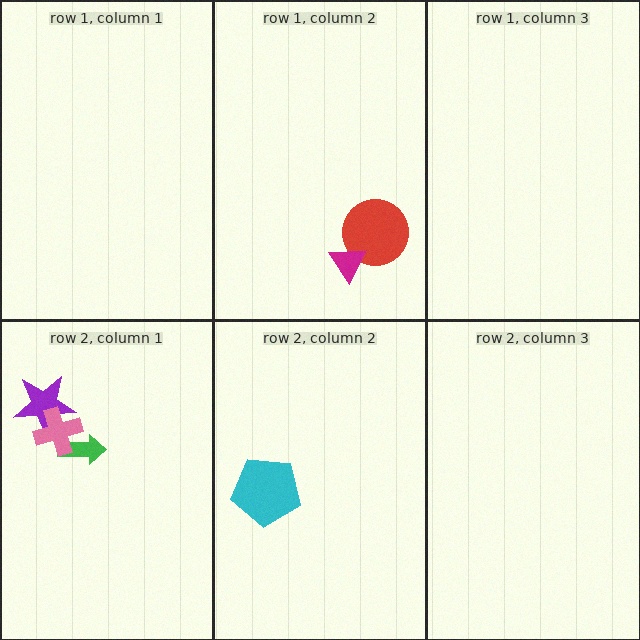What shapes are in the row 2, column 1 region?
The purple star, the green arrow, the pink cross.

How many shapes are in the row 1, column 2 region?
2.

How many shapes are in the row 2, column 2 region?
1.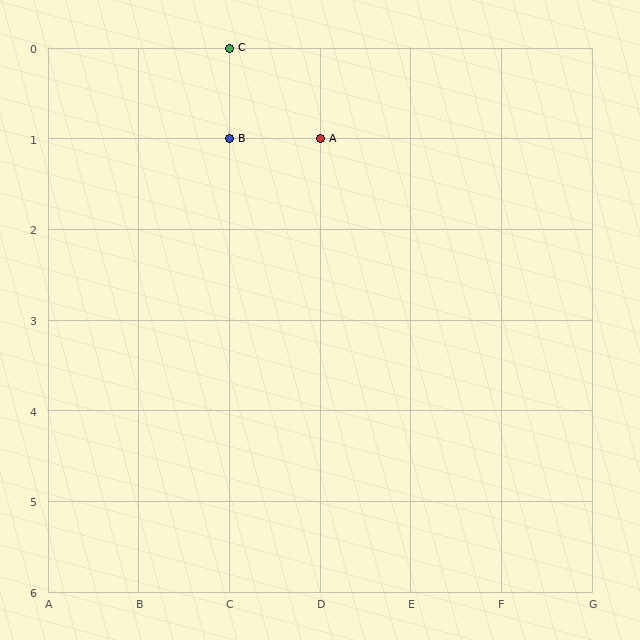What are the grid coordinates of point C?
Point C is at grid coordinates (C, 0).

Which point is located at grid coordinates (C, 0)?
Point C is at (C, 0).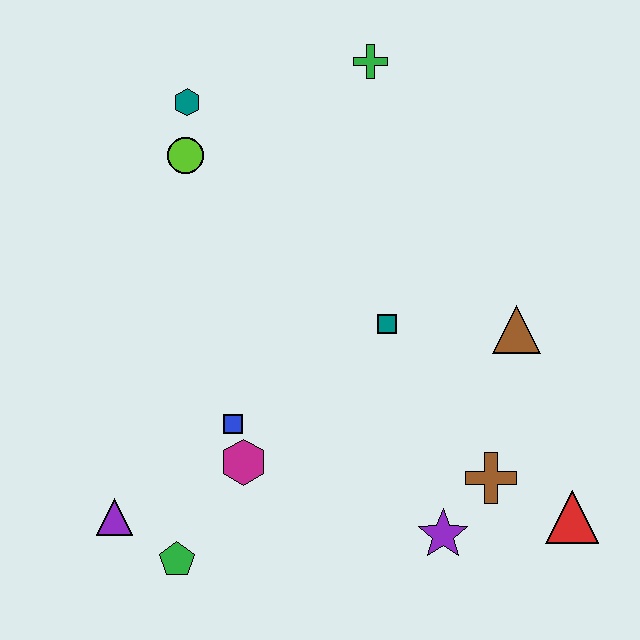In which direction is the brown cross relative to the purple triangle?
The brown cross is to the right of the purple triangle.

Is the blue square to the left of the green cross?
Yes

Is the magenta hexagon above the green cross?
No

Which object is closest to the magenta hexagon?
The blue square is closest to the magenta hexagon.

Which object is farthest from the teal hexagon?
The red triangle is farthest from the teal hexagon.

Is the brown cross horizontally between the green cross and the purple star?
No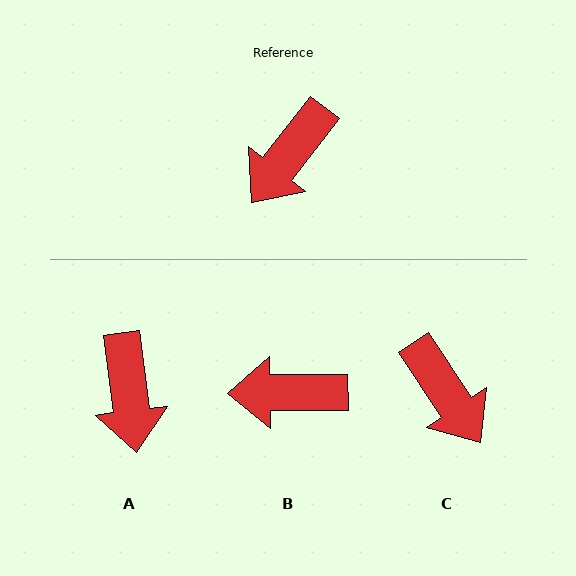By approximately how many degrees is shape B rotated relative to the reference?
Approximately 52 degrees clockwise.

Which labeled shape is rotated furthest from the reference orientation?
C, about 71 degrees away.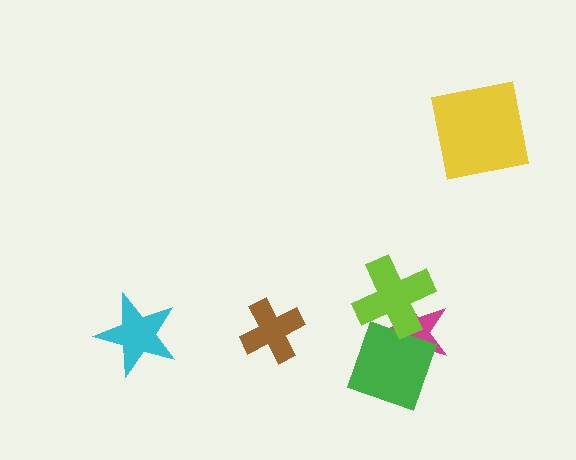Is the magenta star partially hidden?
Yes, it is partially covered by another shape.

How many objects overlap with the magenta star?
2 objects overlap with the magenta star.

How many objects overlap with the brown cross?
0 objects overlap with the brown cross.